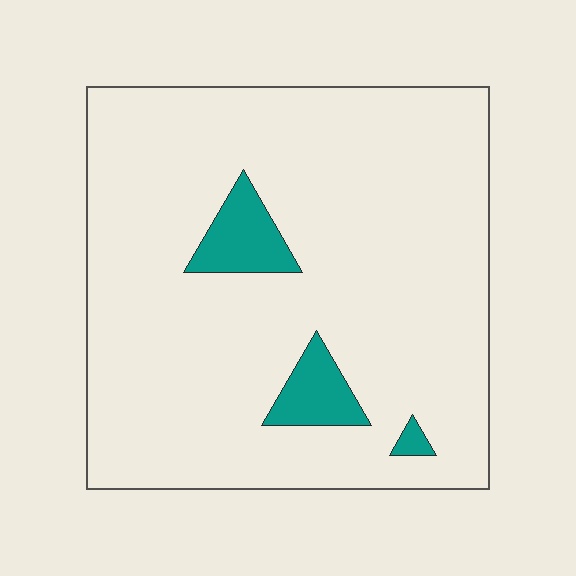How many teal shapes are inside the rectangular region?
3.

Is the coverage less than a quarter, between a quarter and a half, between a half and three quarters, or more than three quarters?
Less than a quarter.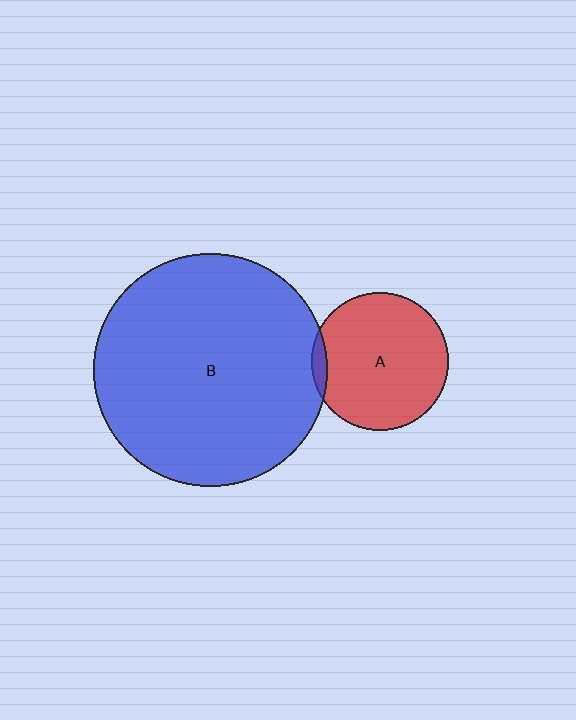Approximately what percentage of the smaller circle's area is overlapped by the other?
Approximately 5%.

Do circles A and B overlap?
Yes.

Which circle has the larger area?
Circle B (blue).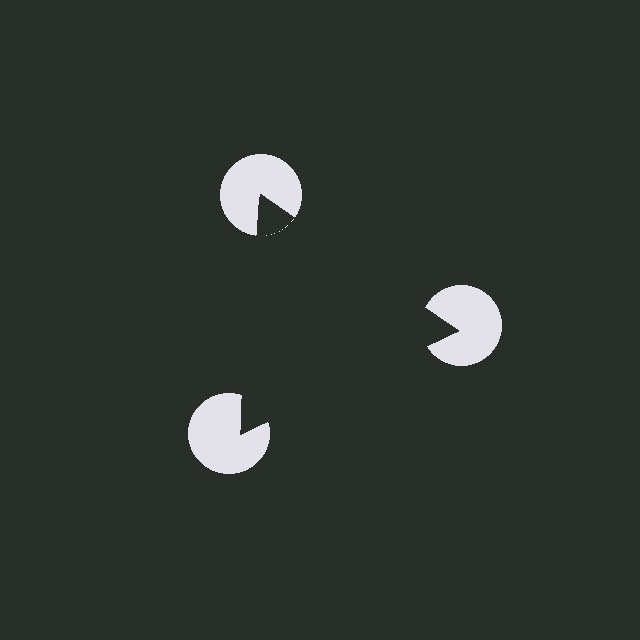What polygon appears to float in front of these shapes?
An illusory triangle — its edges are inferred from the aligned wedge cuts in the pac-man discs, not physically drawn.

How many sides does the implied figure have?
3 sides.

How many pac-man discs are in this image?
There are 3 — one at each vertex of the illusory triangle.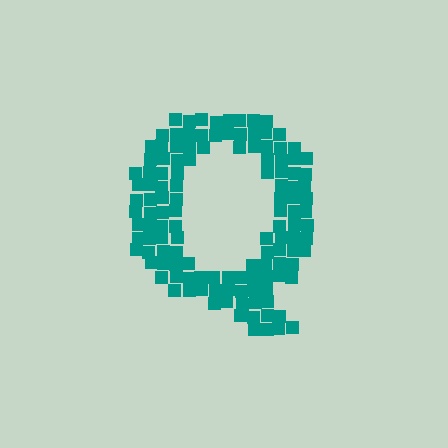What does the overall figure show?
The overall figure shows the letter Q.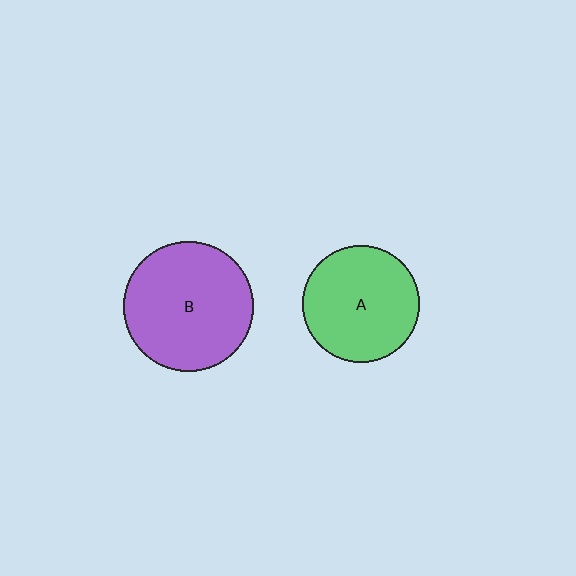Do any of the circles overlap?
No, none of the circles overlap.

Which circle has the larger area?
Circle B (purple).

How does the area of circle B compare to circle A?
Approximately 1.3 times.